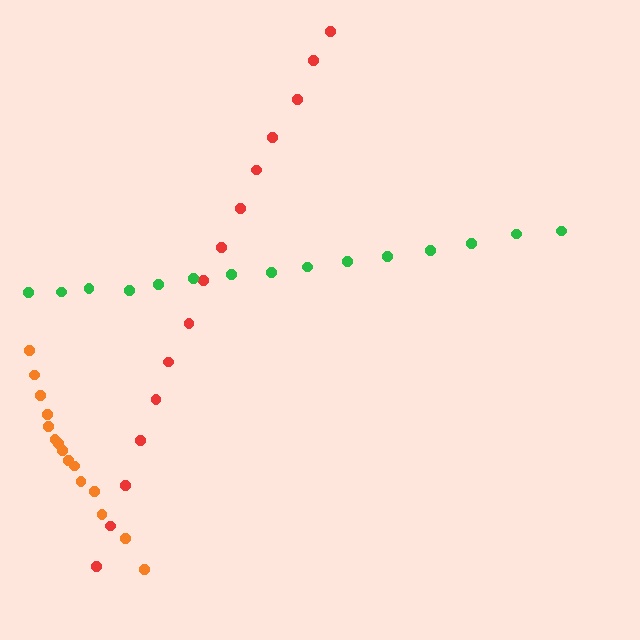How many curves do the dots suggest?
There are 3 distinct paths.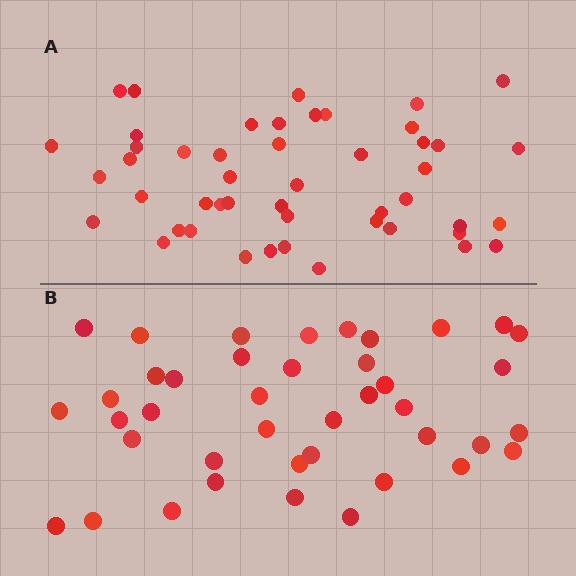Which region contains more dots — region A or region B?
Region A (the top region) has more dots.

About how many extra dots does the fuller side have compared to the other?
Region A has roughly 8 or so more dots than region B.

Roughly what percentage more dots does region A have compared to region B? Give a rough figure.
About 15% more.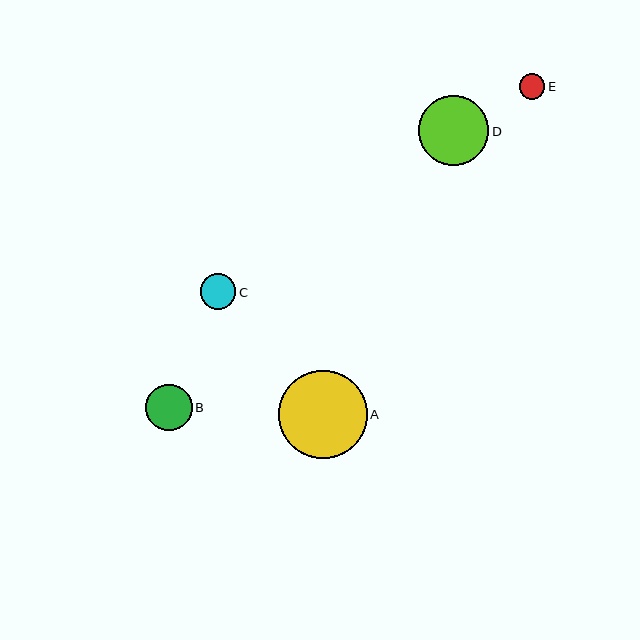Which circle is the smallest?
Circle E is the smallest with a size of approximately 26 pixels.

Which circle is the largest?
Circle A is the largest with a size of approximately 88 pixels.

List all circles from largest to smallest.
From largest to smallest: A, D, B, C, E.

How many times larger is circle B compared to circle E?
Circle B is approximately 1.8 times the size of circle E.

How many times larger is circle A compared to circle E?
Circle A is approximately 3.4 times the size of circle E.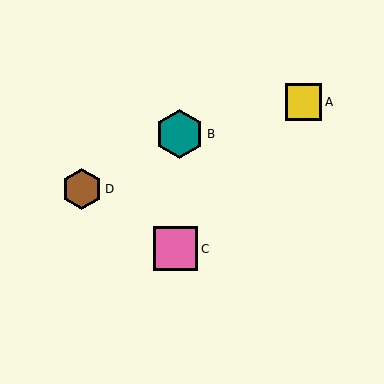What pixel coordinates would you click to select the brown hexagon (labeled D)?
Click at (82, 189) to select the brown hexagon D.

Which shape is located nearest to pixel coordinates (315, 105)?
The yellow square (labeled A) at (303, 102) is nearest to that location.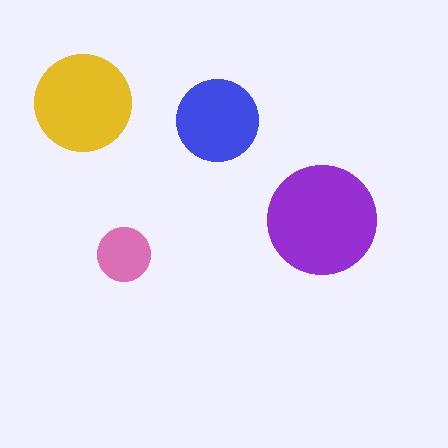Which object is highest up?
The yellow circle is topmost.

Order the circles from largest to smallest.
the purple one, the yellow one, the blue one, the pink one.